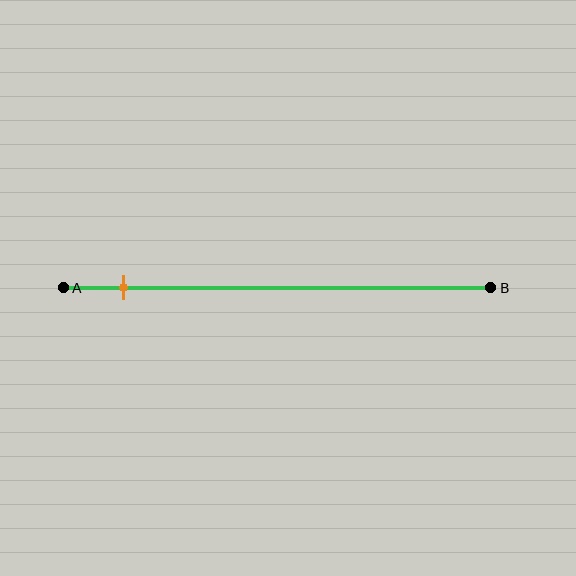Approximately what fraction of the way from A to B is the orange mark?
The orange mark is approximately 15% of the way from A to B.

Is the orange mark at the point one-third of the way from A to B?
No, the mark is at about 15% from A, not at the 33% one-third point.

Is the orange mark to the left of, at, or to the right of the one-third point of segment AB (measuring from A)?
The orange mark is to the left of the one-third point of segment AB.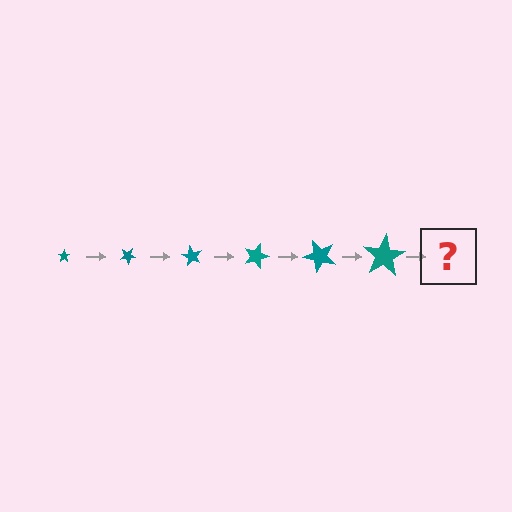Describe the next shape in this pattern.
It should be a star, larger than the previous one and rotated 180 degrees from the start.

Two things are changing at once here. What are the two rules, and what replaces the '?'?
The two rules are that the star grows larger each step and it rotates 30 degrees each step. The '?' should be a star, larger than the previous one and rotated 180 degrees from the start.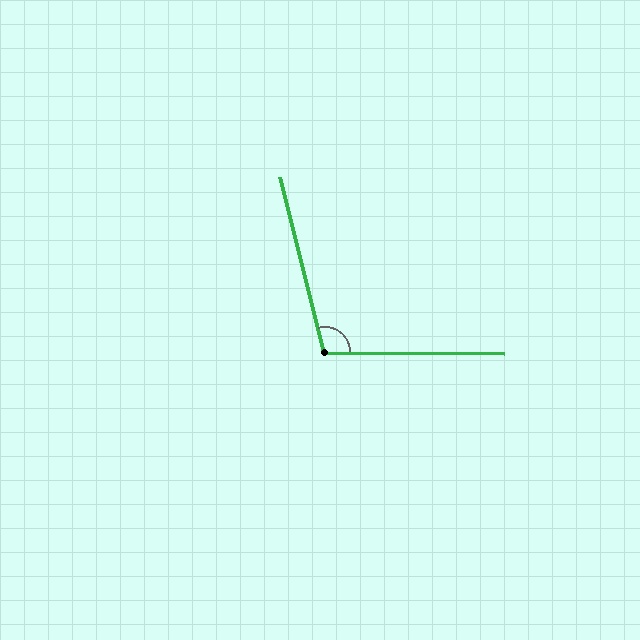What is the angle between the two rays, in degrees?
Approximately 105 degrees.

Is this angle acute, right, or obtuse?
It is obtuse.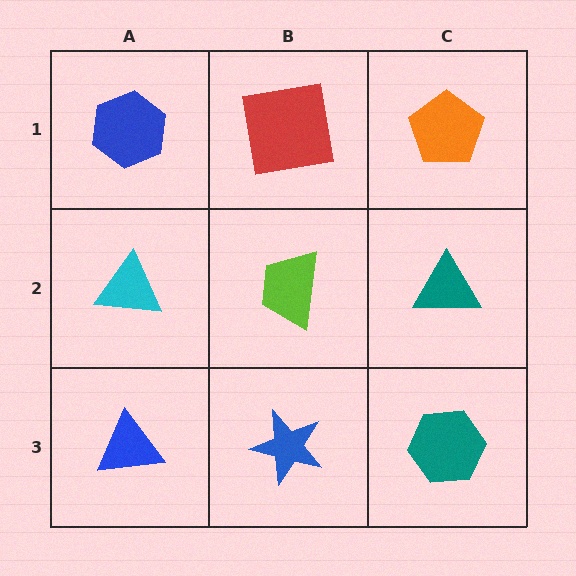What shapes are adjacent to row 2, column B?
A red square (row 1, column B), a blue star (row 3, column B), a cyan triangle (row 2, column A), a teal triangle (row 2, column C).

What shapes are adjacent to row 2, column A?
A blue hexagon (row 1, column A), a blue triangle (row 3, column A), a lime trapezoid (row 2, column B).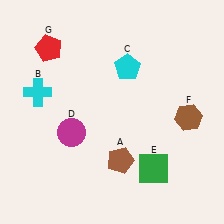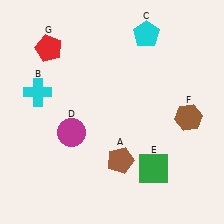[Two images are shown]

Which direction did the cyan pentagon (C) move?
The cyan pentagon (C) moved up.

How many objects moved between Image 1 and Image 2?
1 object moved between the two images.